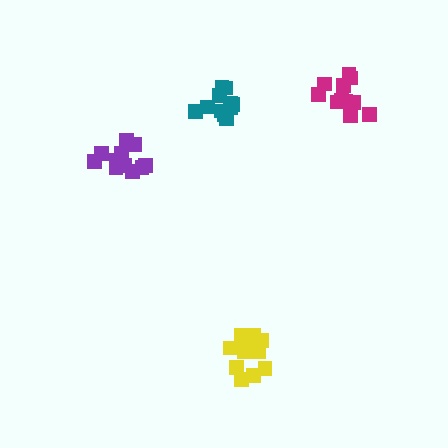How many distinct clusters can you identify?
There are 4 distinct clusters.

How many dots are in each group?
Group 1: 13 dots, Group 2: 11 dots, Group 3: 14 dots, Group 4: 11 dots (49 total).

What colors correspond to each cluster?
The clusters are colored: yellow, teal, purple, magenta.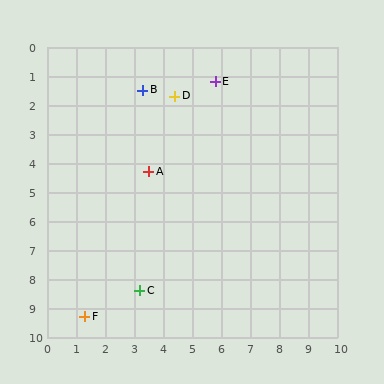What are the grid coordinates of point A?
Point A is at approximately (3.5, 4.3).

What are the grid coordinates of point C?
Point C is at approximately (3.2, 8.4).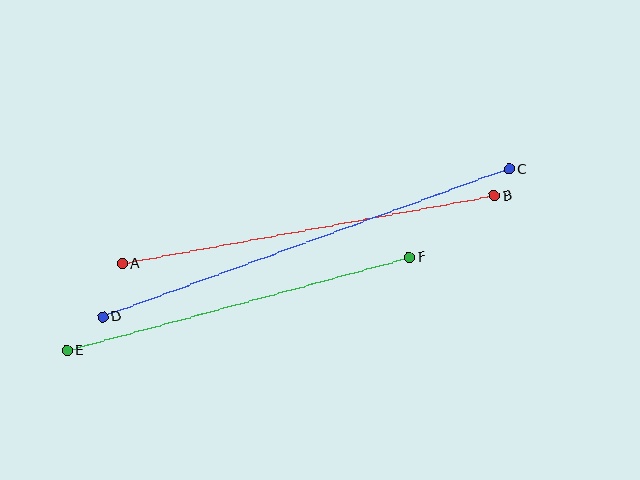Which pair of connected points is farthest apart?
Points C and D are farthest apart.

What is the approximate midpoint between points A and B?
The midpoint is at approximately (308, 230) pixels.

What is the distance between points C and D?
The distance is approximately 432 pixels.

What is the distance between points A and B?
The distance is approximately 378 pixels.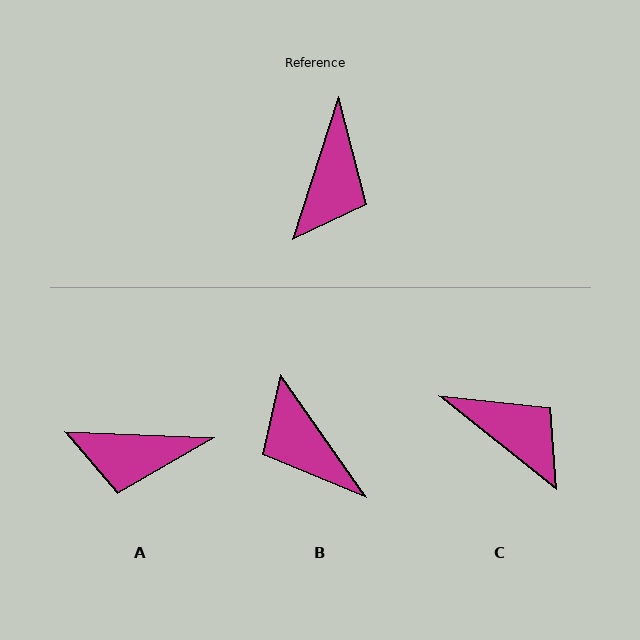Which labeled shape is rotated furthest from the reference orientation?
B, about 128 degrees away.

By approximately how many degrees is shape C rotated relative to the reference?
Approximately 69 degrees counter-clockwise.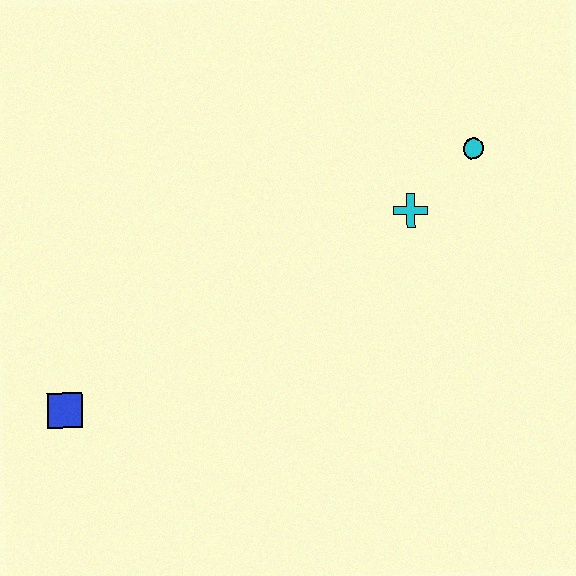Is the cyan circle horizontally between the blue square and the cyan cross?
No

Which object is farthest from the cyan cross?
The blue square is farthest from the cyan cross.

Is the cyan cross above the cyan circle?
No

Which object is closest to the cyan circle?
The cyan cross is closest to the cyan circle.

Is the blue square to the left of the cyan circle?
Yes